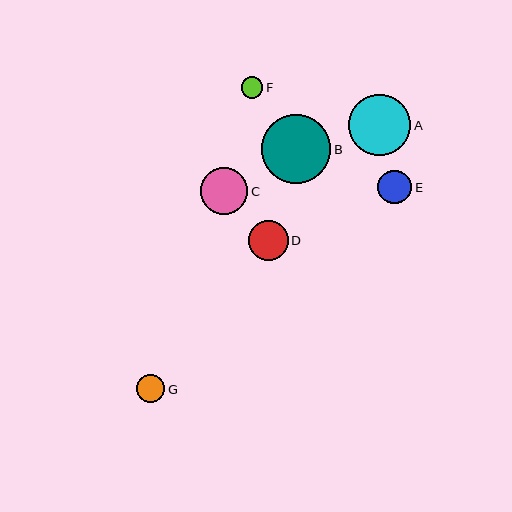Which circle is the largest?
Circle B is the largest with a size of approximately 69 pixels.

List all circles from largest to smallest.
From largest to smallest: B, A, C, D, E, G, F.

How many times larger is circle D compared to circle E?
Circle D is approximately 1.2 times the size of circle E.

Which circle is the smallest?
Circle F is the smallest with a size of approximately 22 pixels.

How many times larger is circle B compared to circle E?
Circle B is approximately 2.0 times the size of circle E.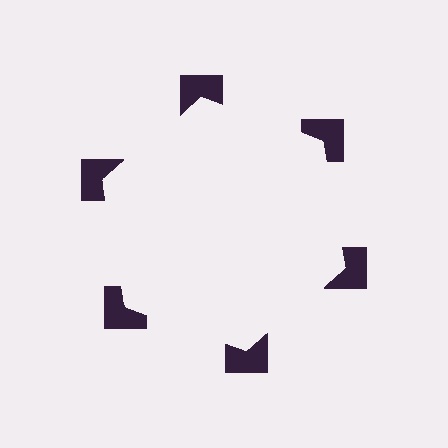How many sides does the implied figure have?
6 sides.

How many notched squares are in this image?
There are 6 — one at each vertex of the illusory hexagon.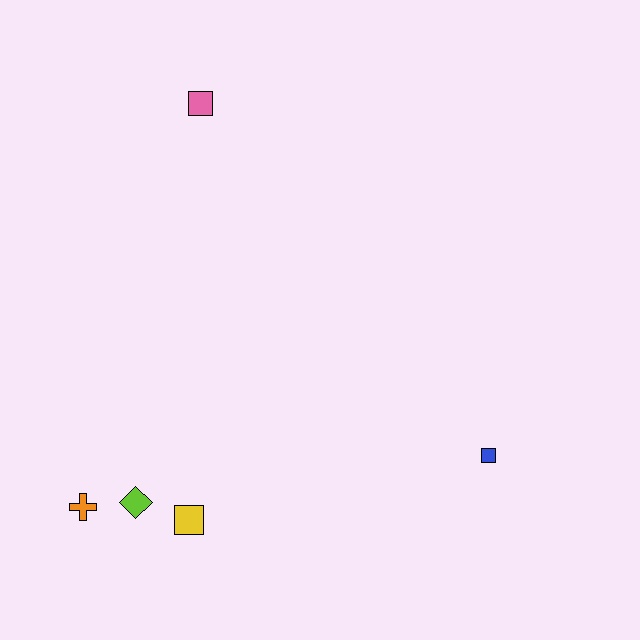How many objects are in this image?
There are 5 objects.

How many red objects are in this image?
There are no red objects.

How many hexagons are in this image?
There are no hexagons.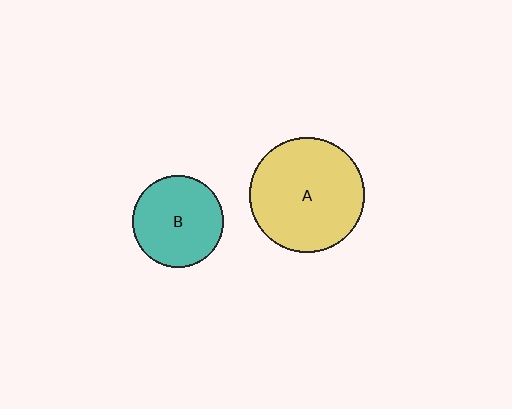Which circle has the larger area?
Circle A (yellow).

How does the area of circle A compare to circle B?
Approximately 1.6 times.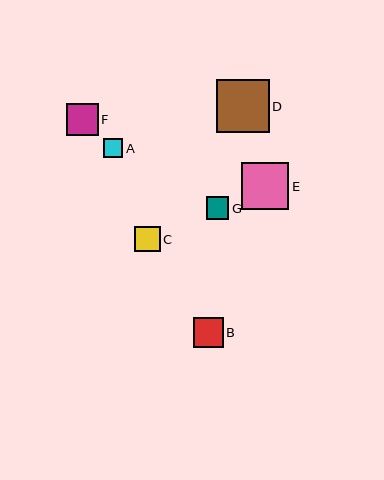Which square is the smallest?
Square A is the smallest with a size of approximately 19 pixels.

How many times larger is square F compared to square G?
Square F is approximately 1.4 times the size of square G.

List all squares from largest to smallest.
From largest to smallest: D, E, F, B, C, G, A.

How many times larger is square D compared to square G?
Square D is approximately 2.3 times the size of square G.